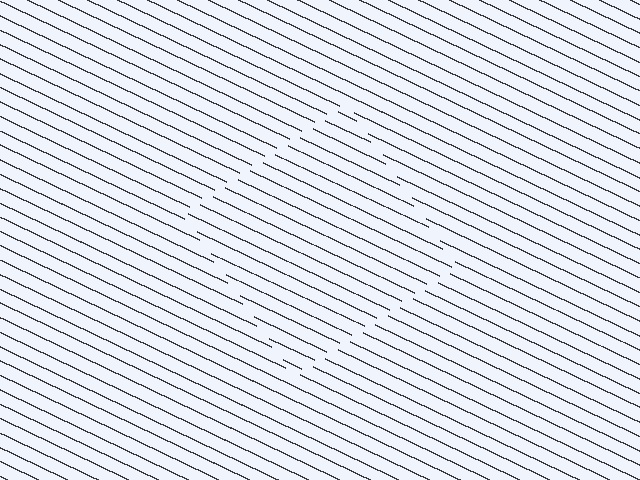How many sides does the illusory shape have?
4 sides — the line-ends trace a square.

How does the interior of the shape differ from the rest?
The interior of the shape contains the same grating, shifted by half a period — the contour is defined by the phase discontinuity where line-ends from the inner and outer gratings abut.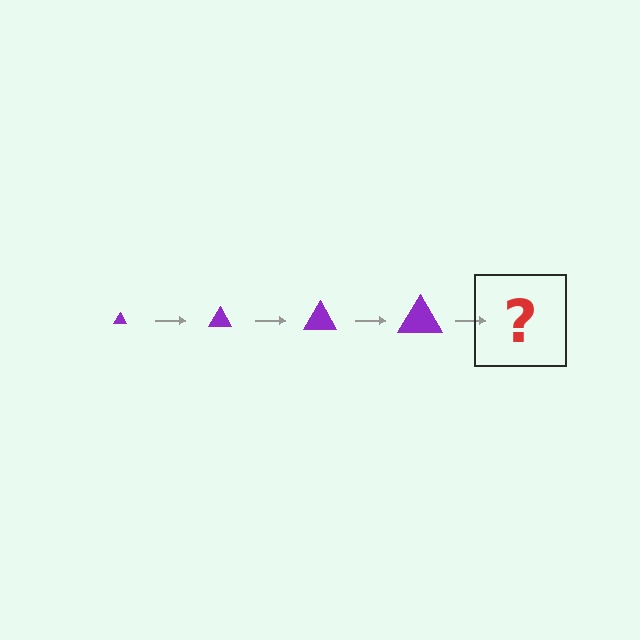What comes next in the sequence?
The next element should be a purple triangle, larger than the previous one.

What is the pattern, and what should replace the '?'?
The pattern is that the triangle gets progressively larger each step. The '?' should be a purple triangle, larger than the previous one.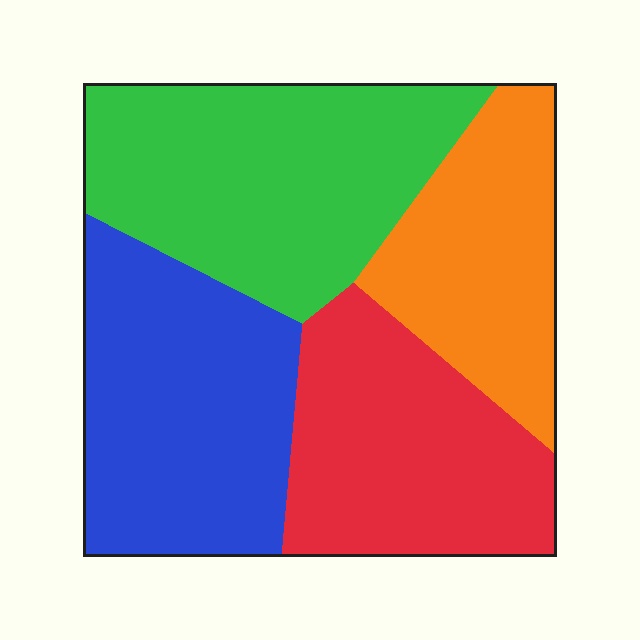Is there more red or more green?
Green.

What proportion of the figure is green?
Green covers 30% of the figure.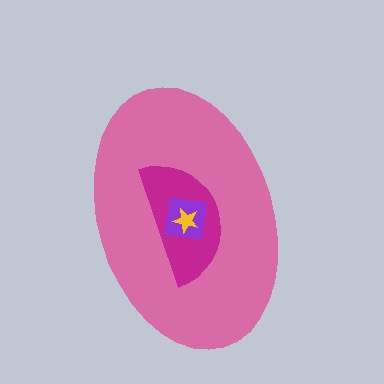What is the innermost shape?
The yellow star.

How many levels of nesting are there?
4.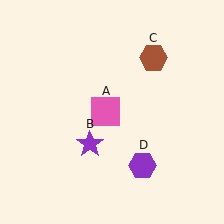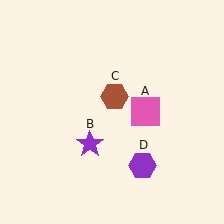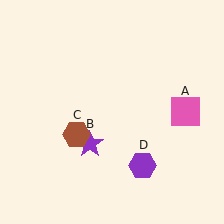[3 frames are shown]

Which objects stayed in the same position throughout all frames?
Purple star (object B) and purple hexagon (object D) remained stationary.